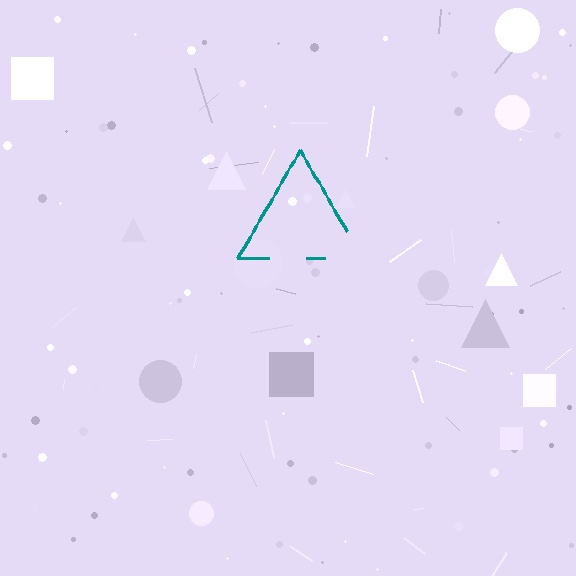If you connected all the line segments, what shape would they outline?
They would outline a triangle.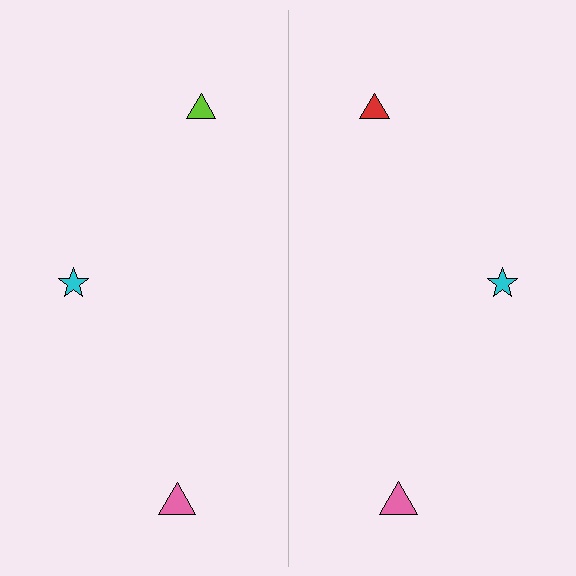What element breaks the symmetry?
The red triangle on the right side breaks the symmetry — its mirror counterpart is lime.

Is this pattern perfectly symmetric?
No, the pattern is not perfectly symmetric. The red triangle on the right side breaks the symmetry — its mirror counterpart is lime.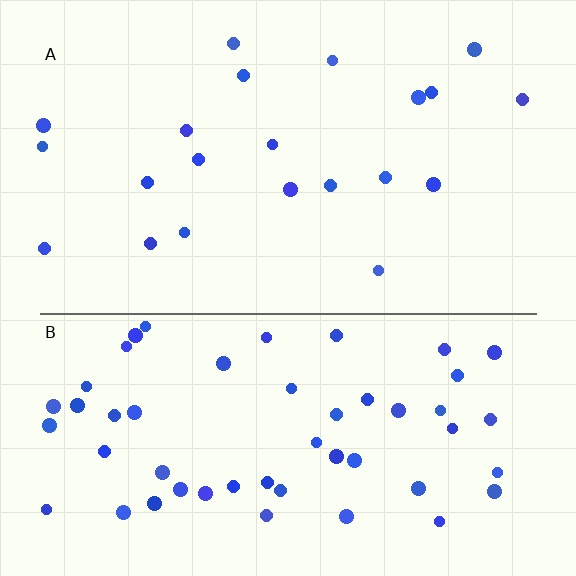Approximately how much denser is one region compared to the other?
Approximately 2.4× — region B over region A.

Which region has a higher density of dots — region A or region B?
B (the bottom).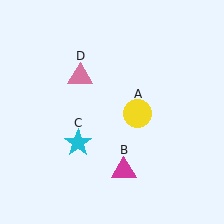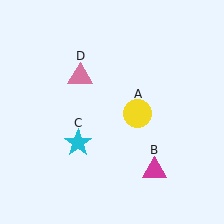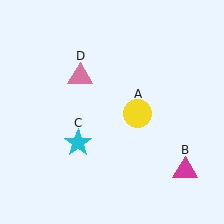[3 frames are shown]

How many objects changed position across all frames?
1 object changed position: magenta triangle (object B).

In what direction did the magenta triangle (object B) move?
The magenta triangle (object B) moved right.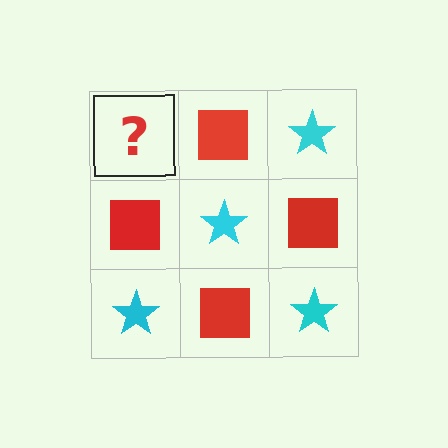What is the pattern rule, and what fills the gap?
The rule is that it alternates cyan star and red square in a checkerboard pattern. The gap should be filled with a cyan star.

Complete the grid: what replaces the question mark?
The question mark should be replaced with a cyan star.